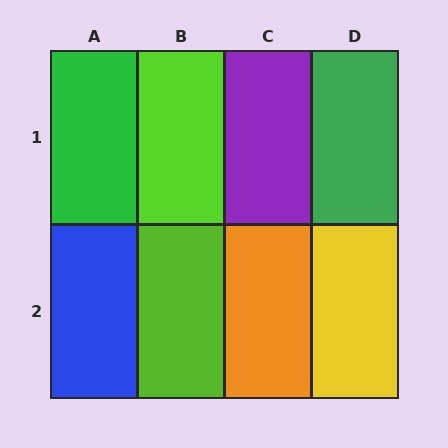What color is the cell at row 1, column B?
Lime.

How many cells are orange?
1 cell is orange.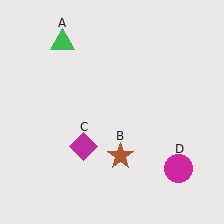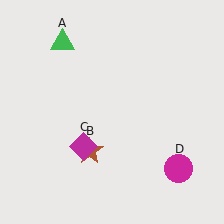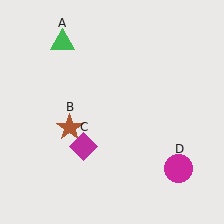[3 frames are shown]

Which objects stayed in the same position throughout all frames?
Green triangle (object A) and magenta diamond (object C) and magenta circle (object D) remained stationary.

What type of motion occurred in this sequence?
The brown star (object B) rotated clockwise around the center of the scene.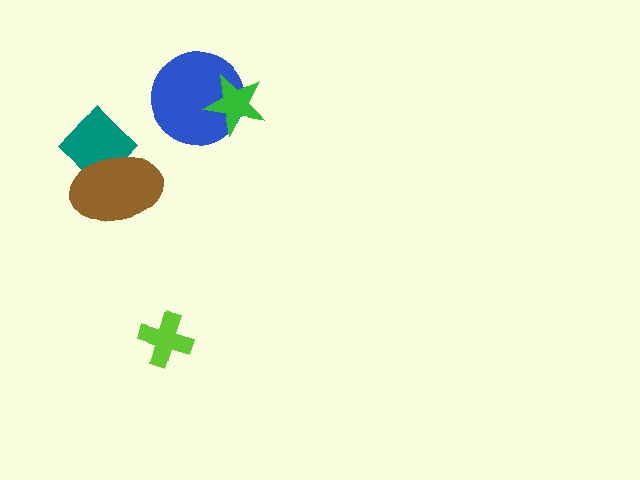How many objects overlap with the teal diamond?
1 object overlaps with the teal diamond.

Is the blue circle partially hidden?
Yes, it is partially covered by another shape.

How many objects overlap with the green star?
1 object overlaps with the green star.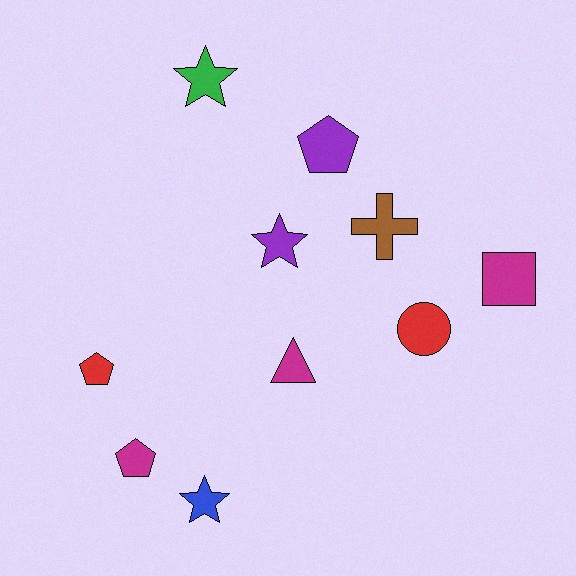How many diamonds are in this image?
There are no diamonds.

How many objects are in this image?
There are 10 objects.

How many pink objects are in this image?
There are no pink objects.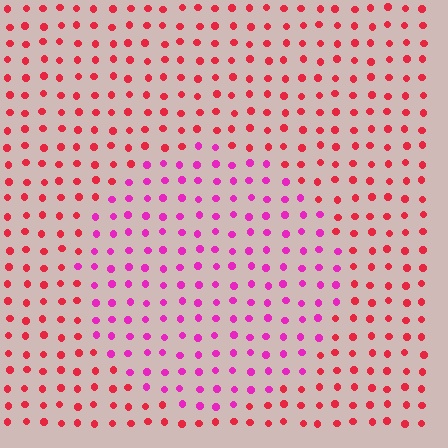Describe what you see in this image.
The image is filled with small red elements in a uniform arrangement. A circle-shaped region is visible where the elements are tinted to a slightly different hue, forming a subtle color boundary.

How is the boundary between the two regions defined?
The boundary is defined purely by a slight shift in hue (about 40 degrees). Spacing, size, and orientation are identical on both sides.